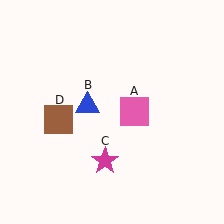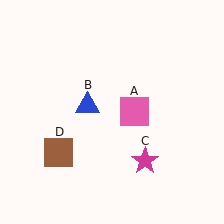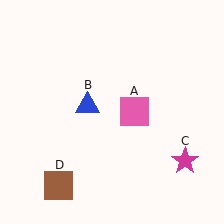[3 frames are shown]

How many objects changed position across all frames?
2 objects changed position: magenta star (object C), brown square (object D).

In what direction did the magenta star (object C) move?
The magenta star (object C) moved right.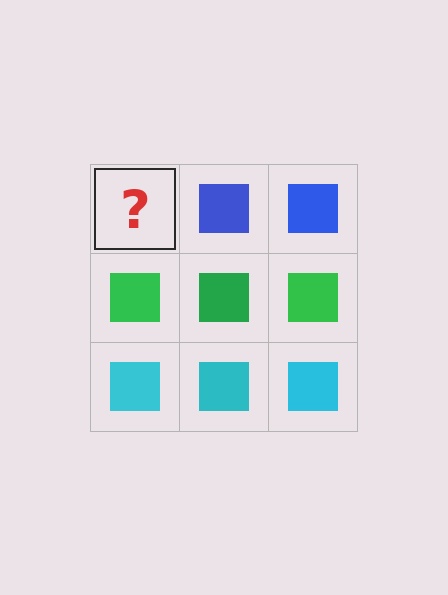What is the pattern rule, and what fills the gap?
The rule is that each row has a consistent color. The gap should be filled with a blue square.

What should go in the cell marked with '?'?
The missing cell should contain a blue square.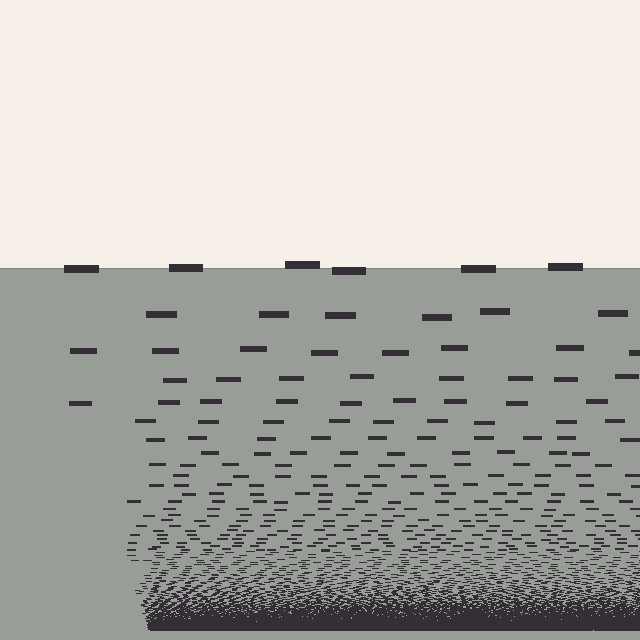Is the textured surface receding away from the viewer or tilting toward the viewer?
The surface appears to tilt toward the viewer. Texture elements get larger and sparser toward the top.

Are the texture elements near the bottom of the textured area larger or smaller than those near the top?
Smaller. The gradient is inverted — elements near the bottom are smaller and denser.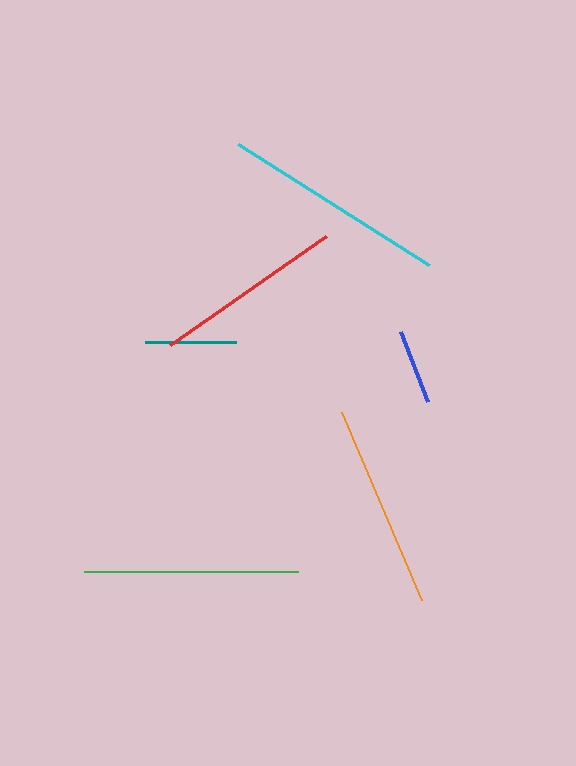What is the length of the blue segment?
The blue segment is approximately 75 pixels long.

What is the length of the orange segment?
The orange segment is approximately 204 pixels long.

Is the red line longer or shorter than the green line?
The green line is longer than the red line.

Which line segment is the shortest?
The blue line is the shortest at approximately 75 pixels.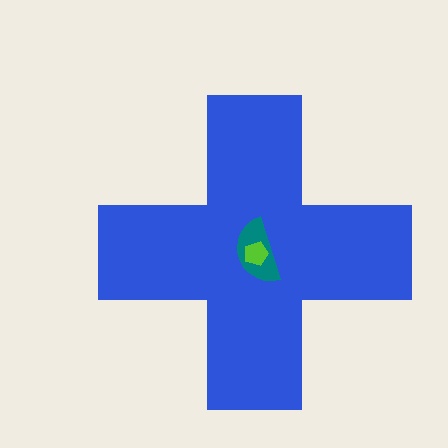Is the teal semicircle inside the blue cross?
Yes.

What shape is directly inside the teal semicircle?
The lime pentagon.